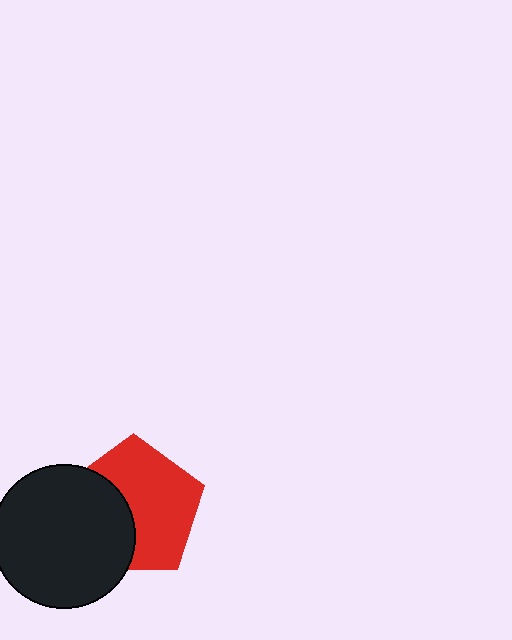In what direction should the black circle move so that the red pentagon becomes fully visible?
The black circle should move left. That is the shortest direction to clear the overlap and leave the red pentagon fully visible.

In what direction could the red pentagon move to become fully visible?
The red pentagon could move right. That would shift it out from behind the black circle entirely.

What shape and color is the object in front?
The object in front is a black circle.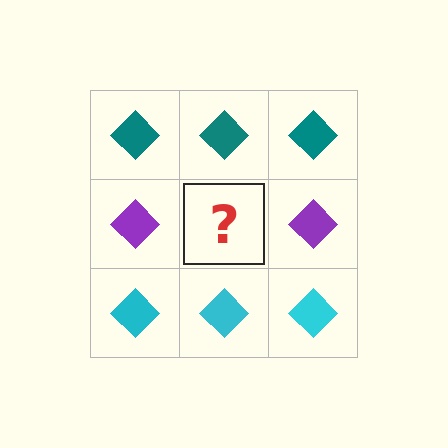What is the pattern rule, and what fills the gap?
The rule is that each row has a consistent color. The gap should be filled with a purple diamond.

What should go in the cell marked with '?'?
The missing cell should contain a purple diamond.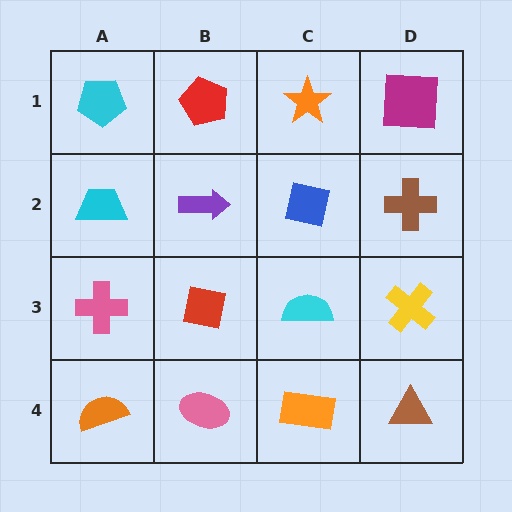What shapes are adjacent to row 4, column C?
A cyan semicircle (row 3, column C), a pink ellipse (row 4, column B), a brown triangle (row 4, column D).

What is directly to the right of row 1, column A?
A red pentagon.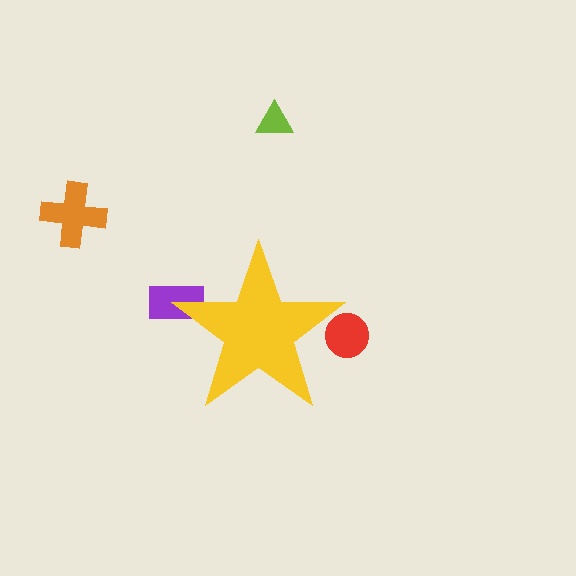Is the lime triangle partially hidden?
No, the lime triangle is fully visible.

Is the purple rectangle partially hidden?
Yes, the purple rectangle is partially hidden behind the yellow star.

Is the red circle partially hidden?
Yes, the red circle is partially hidden behind the yellow star.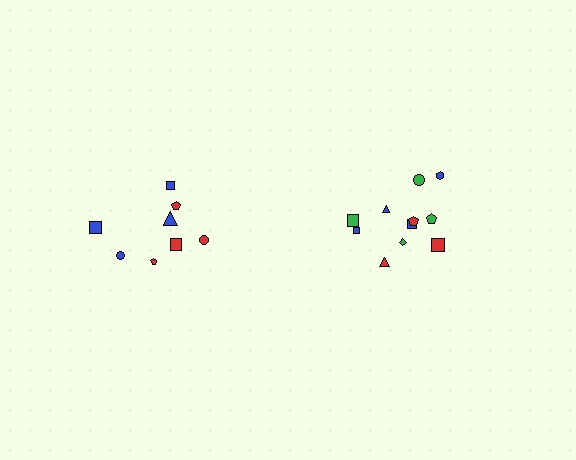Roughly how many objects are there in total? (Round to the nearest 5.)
Roughly 20 objects in total.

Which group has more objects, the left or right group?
The right group.